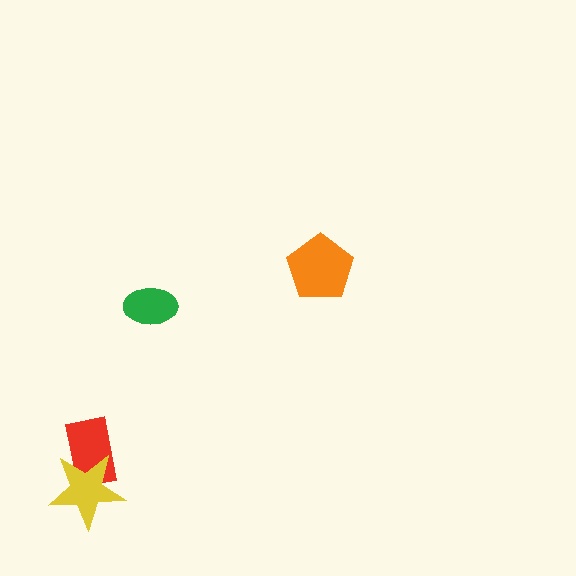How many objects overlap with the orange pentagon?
0 objects overlap with the orange pentagon.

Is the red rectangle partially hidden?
Yes, it is partially covered by another shape.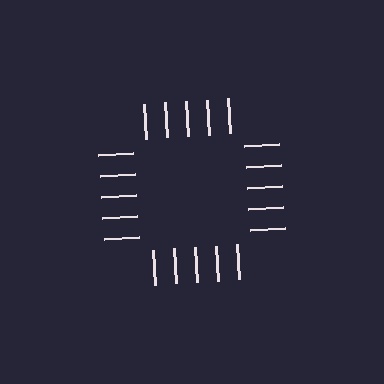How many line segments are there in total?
20 — 5 along each of the 4 edges.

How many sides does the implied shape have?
4 sides — the line-ends trace a square.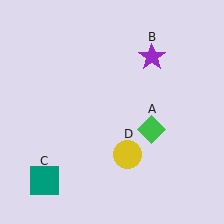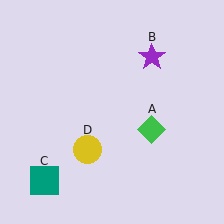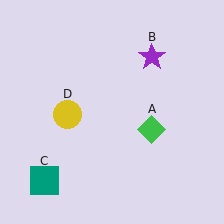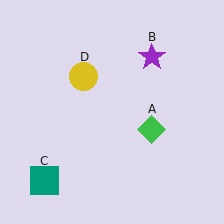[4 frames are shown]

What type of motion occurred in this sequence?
The yellow circle (object D) rotated clockwise around the center of the scene.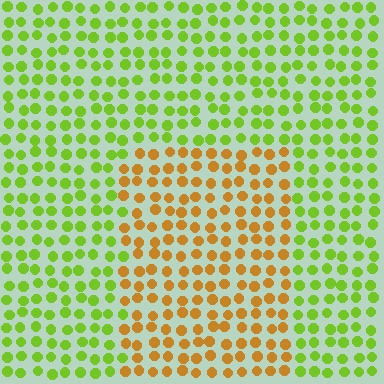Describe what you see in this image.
The image is filled with small lime elements in a uniform arrangement. A rectangle-shaped region is visible where the elements are tinted to a slightly different hue, forming a subtle color boundary.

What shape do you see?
I see a rectangle.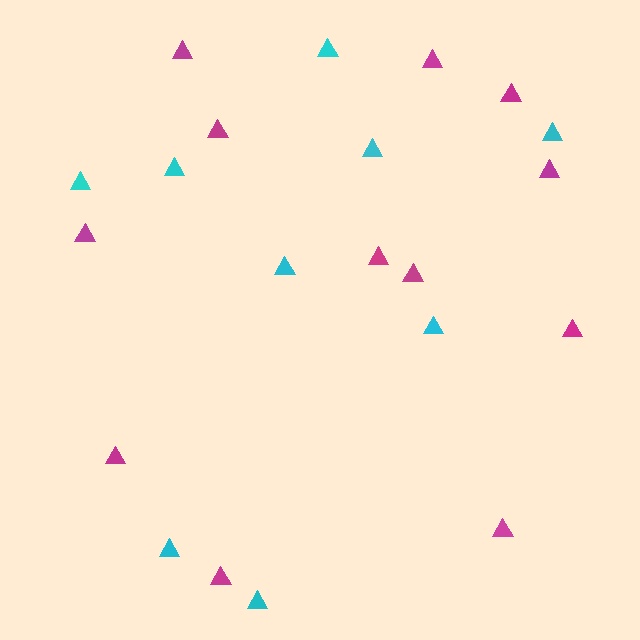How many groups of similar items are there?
There are 2 groups: one group of magenta triangles (12) and one group of cyan triangles (9).